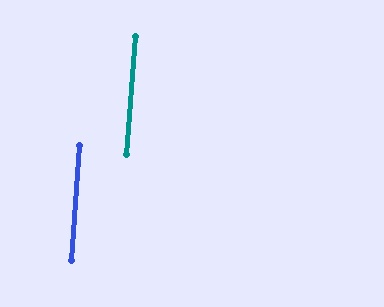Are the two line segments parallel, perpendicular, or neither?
Parallel — their directions differ by only 0.3°.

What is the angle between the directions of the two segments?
Approximately 0 degrees.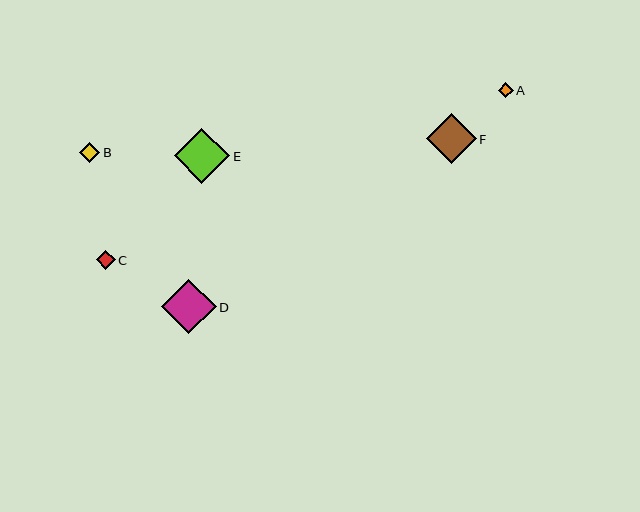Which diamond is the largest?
Diamond E is the largest with a size of approximately 55 pixels.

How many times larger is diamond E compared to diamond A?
Diamond E is approximately 3.7 times the size of diamond A.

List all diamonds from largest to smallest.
From largest to smallest: E, D, F, B, C, A.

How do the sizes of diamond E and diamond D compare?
Diamond E and diamond D are approximately the same size.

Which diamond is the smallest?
Diamond A is the smallest with a size of approximately 15 pixels.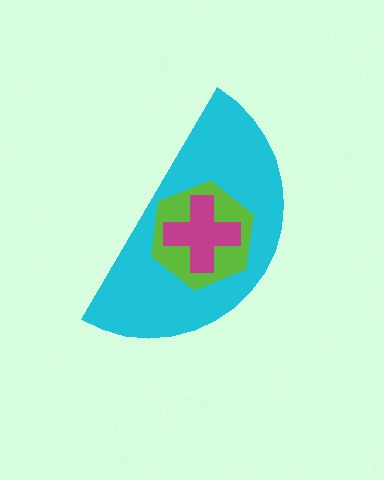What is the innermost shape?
The magenta cross.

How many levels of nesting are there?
3.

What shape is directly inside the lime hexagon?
The magenta cross.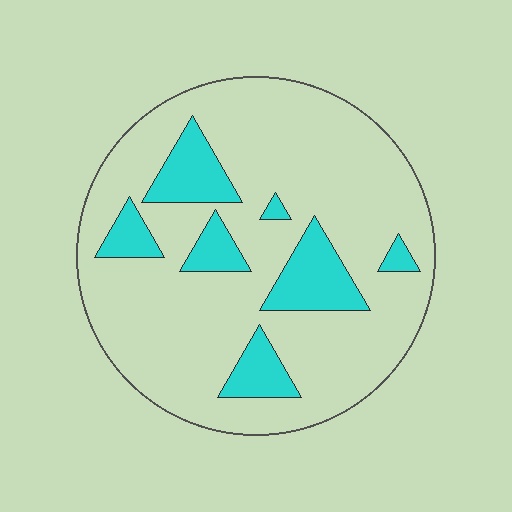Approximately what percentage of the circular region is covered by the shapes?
Approximately 20%.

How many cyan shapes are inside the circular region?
7.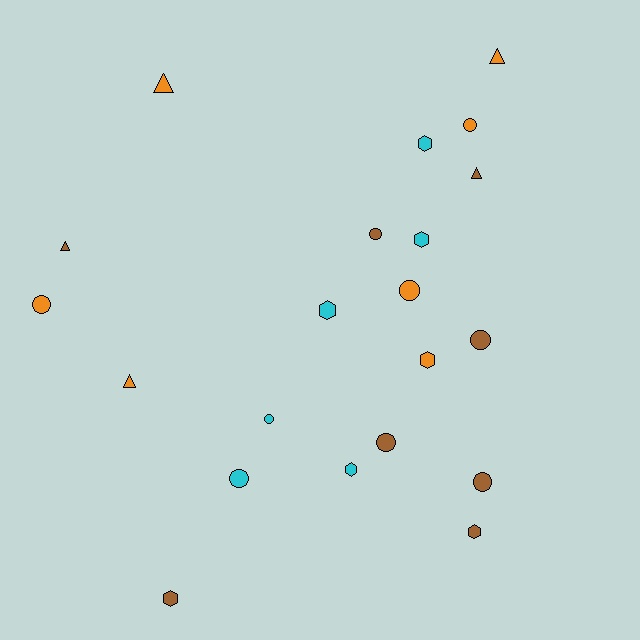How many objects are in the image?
There are 21 objects.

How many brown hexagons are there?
There are 2 brown hexagons.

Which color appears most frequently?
Brown, with 8 objects.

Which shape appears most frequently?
Circle, with 9 objects.